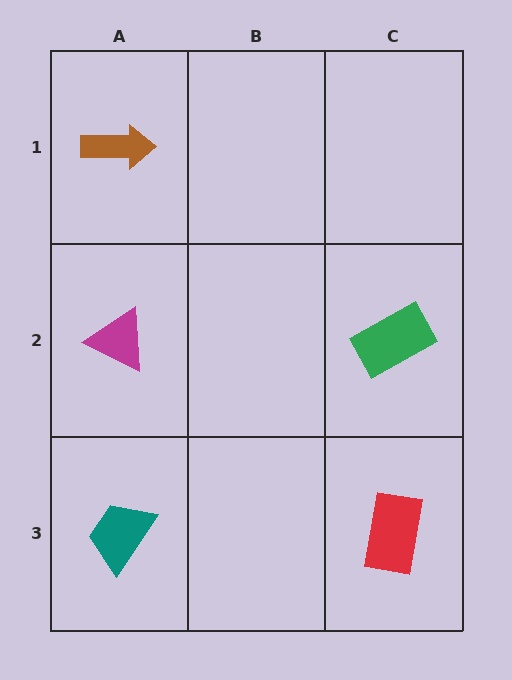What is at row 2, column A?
A magenta triangle.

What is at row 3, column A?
A teal trapezoid.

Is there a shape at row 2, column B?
No, that cell is empty.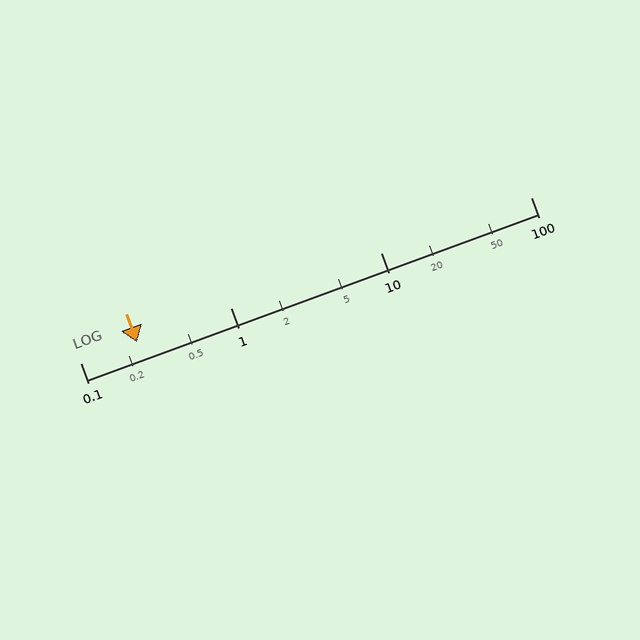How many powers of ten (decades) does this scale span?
The scale spans 3 decades, from 0.1 to 100.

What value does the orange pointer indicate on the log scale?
The pointer indicates approximately 0.24.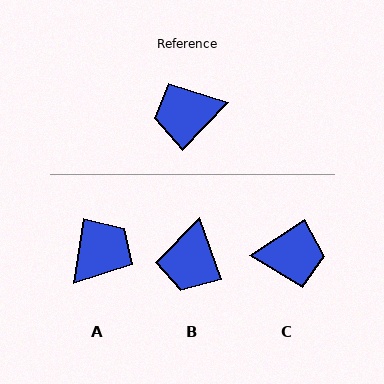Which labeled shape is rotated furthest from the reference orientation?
C, about 167 degrees away.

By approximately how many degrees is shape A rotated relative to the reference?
Approximately 146 degrees clockwise.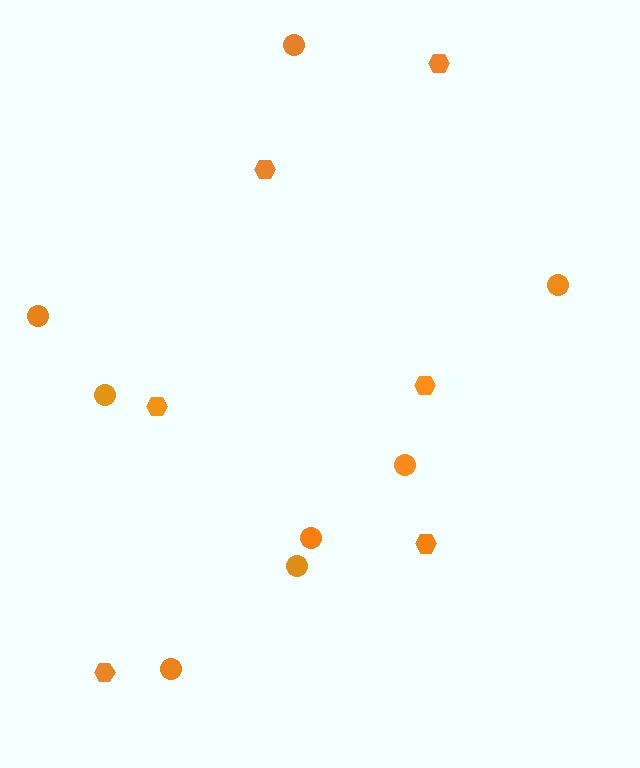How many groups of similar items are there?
There are 2 groups: one group of circles (8) and one group of hexagons (6).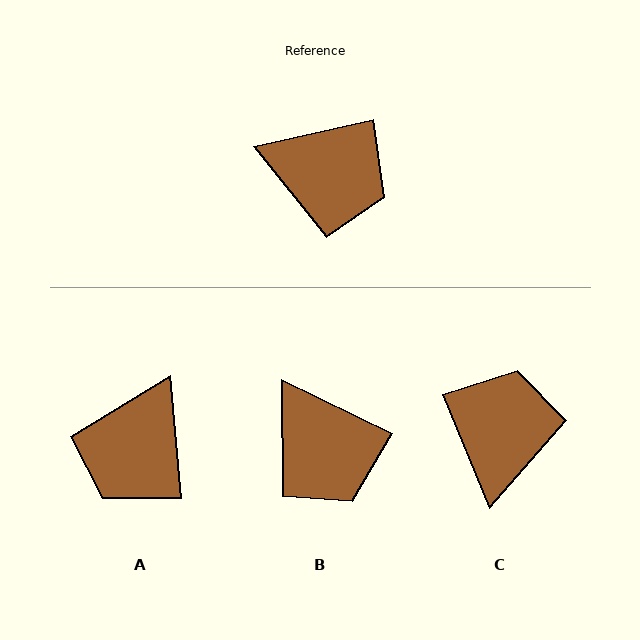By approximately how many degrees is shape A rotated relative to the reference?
Approximately 98 degrees clockwise.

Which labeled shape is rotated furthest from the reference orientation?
C, about 100 degrees away.